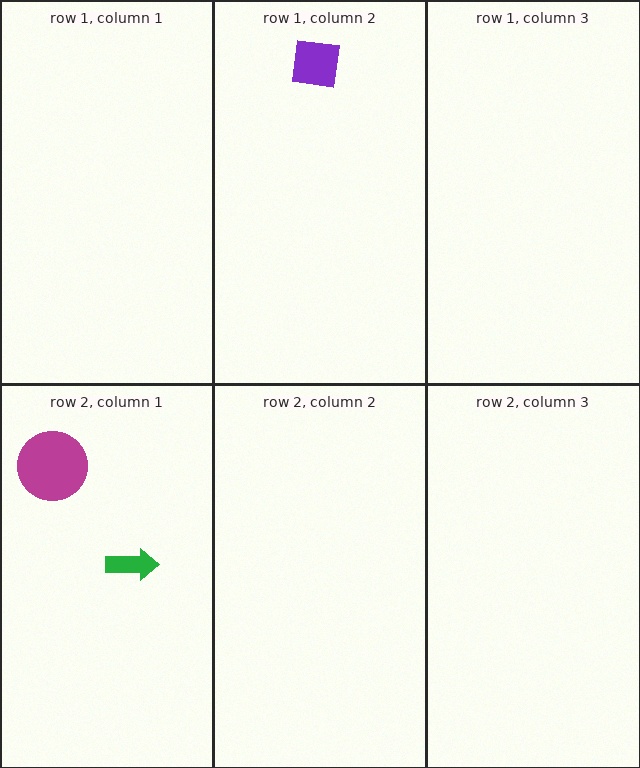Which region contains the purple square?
The row 1, column 2 region.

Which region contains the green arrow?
The row 2, column 1 region.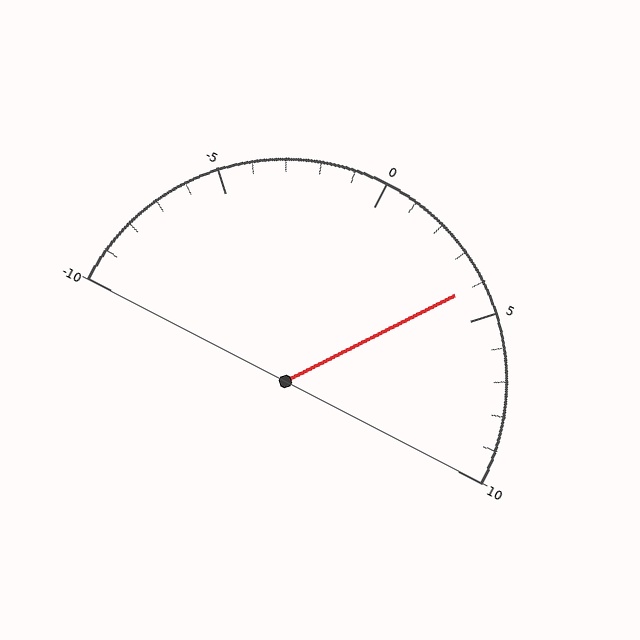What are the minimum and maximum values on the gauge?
The gauge ranges from -10 to 10.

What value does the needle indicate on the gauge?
The needle indicates approximately 4.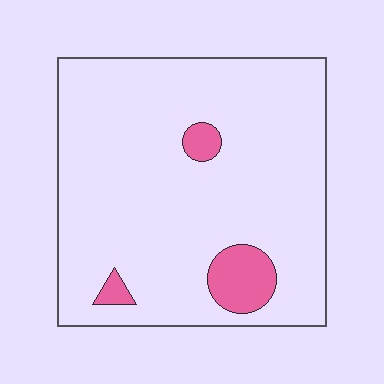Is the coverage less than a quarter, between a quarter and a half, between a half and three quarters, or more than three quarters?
Less than a quarter.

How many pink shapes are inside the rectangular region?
3.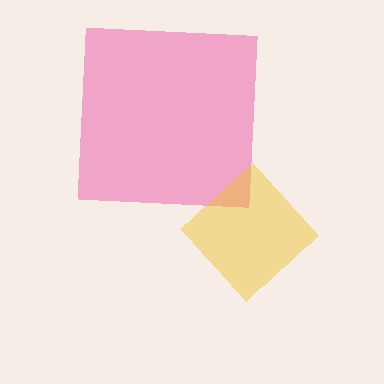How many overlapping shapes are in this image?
There are 2 overlapping shapes in the image.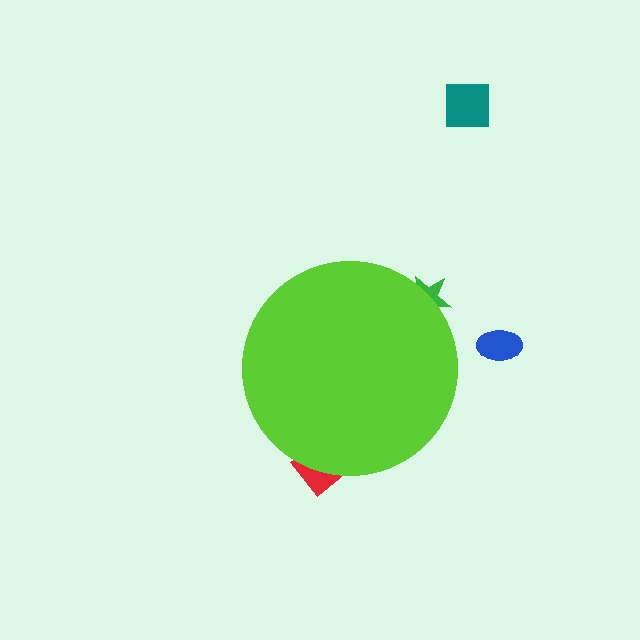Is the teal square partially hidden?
No, the teal square is fully visible.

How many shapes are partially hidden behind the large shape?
2 shapes are partially hidden.